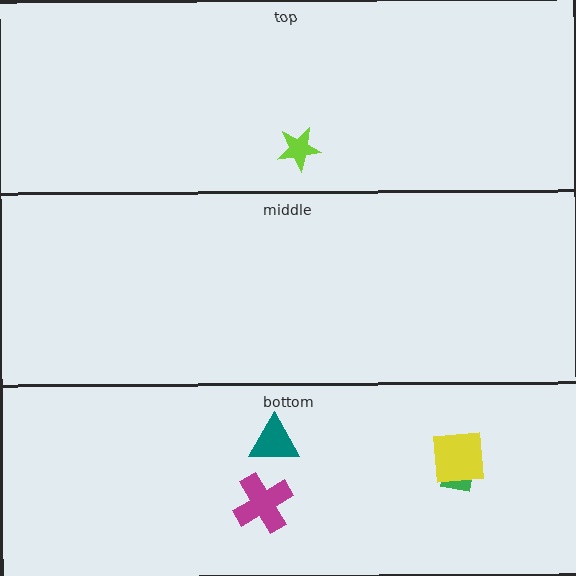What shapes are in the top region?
The lime star.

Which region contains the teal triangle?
The bottom region.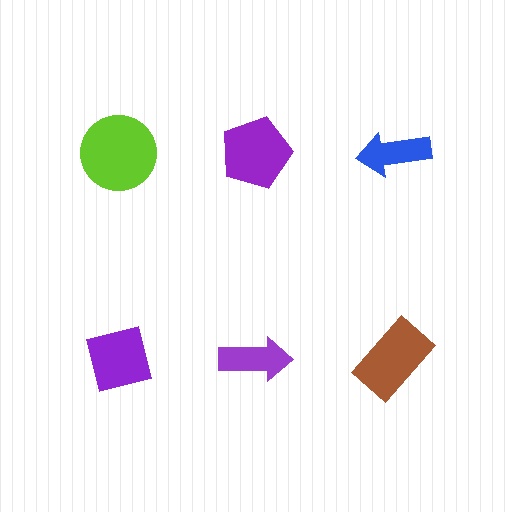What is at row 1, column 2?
A purple pentagon.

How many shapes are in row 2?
3 shapes.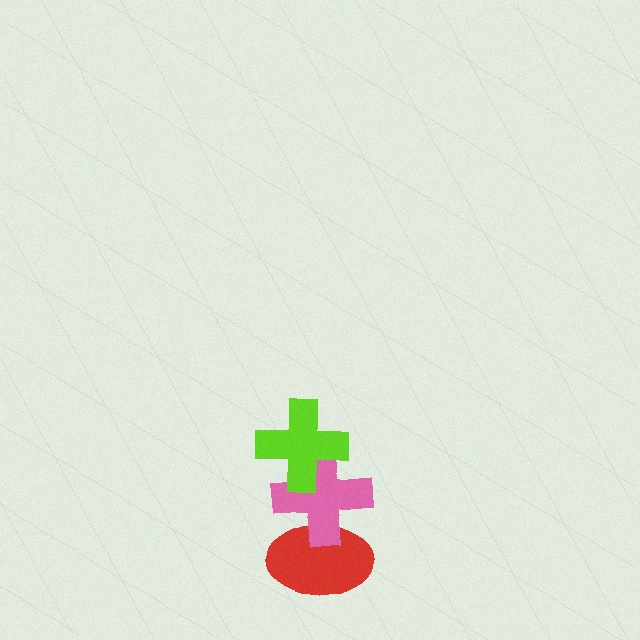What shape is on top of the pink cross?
The lime cross is on top of the pink cross.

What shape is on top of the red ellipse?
The pink cross is on top of the red ellipse.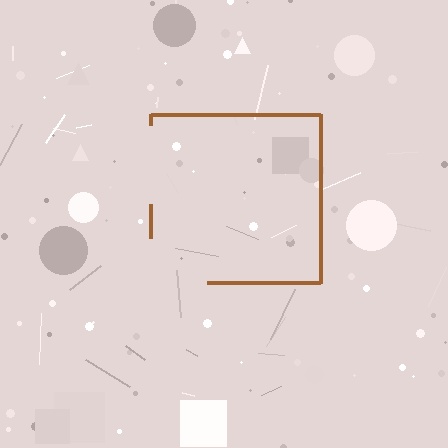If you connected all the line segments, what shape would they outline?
They would outline a square.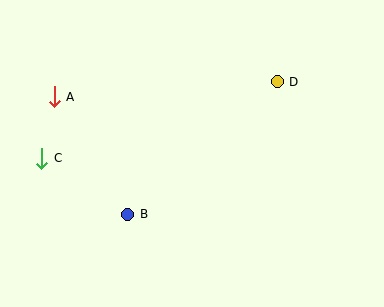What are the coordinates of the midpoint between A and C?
The midpoint between A and C is at (48, 128).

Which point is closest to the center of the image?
Point B at (128, 214) is closest to the center.